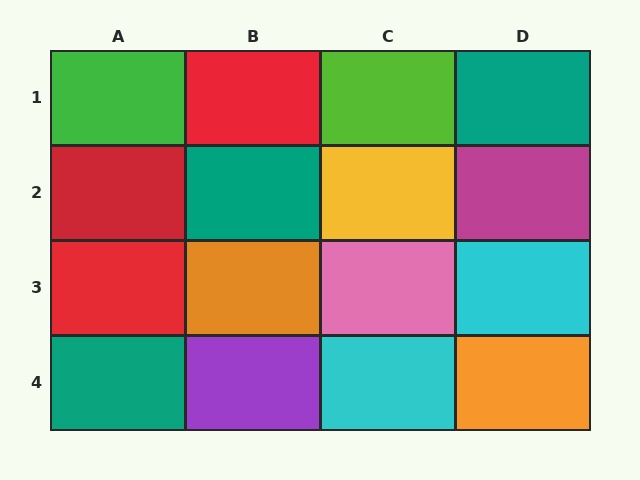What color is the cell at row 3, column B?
Orange.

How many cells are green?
1 cell is green.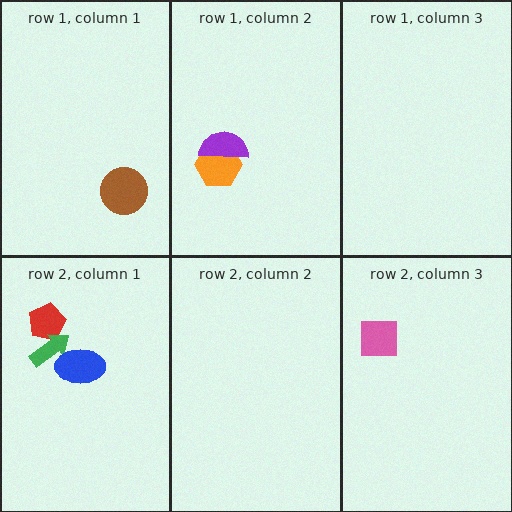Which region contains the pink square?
The row 2, column 3 region.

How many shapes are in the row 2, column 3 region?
1.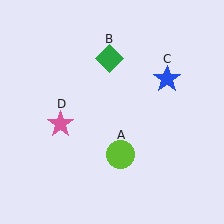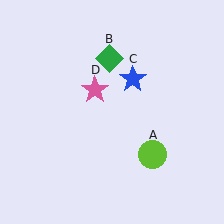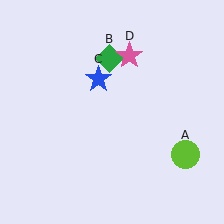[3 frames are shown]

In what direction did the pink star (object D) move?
The pink star (object D) moved up and to the right.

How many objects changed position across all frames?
3 objects changed position: lime circle (object A), blue star (object C), pink star (object D).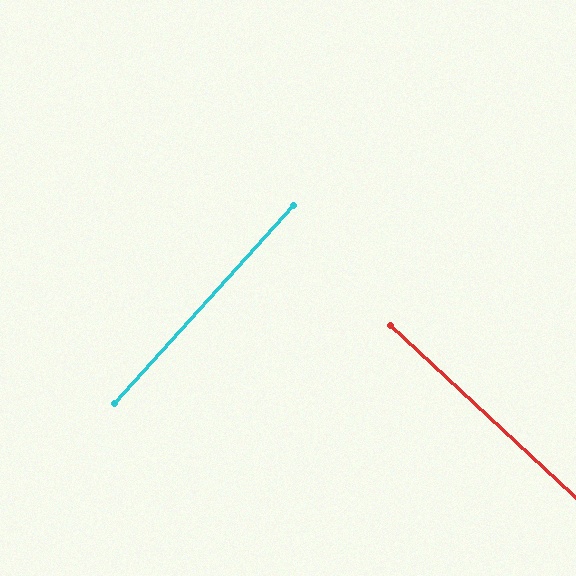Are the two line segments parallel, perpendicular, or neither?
Perpendicular — they meet at approximately 89°.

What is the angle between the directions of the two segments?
Approximately 89 degrees.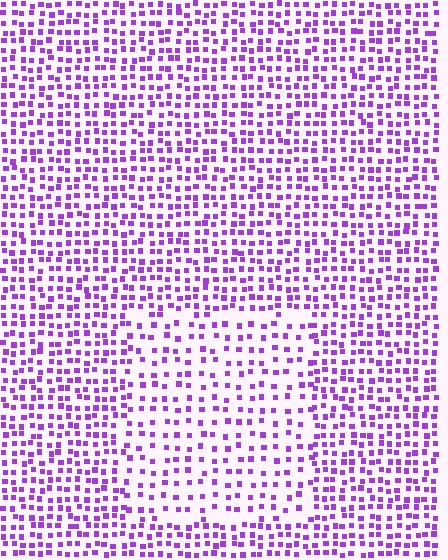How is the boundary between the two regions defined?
The boundary is defined by a change in element density (approximately 1.8x ratio). All elements are the same color, size, and shape.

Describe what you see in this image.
The image contains small purple elements arranged at two different densities. A rectangle-shaped region is visible where the elements are less densely packed than the surrounding area.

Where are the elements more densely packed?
The elements are more densely packed outside the rectangle boundary.